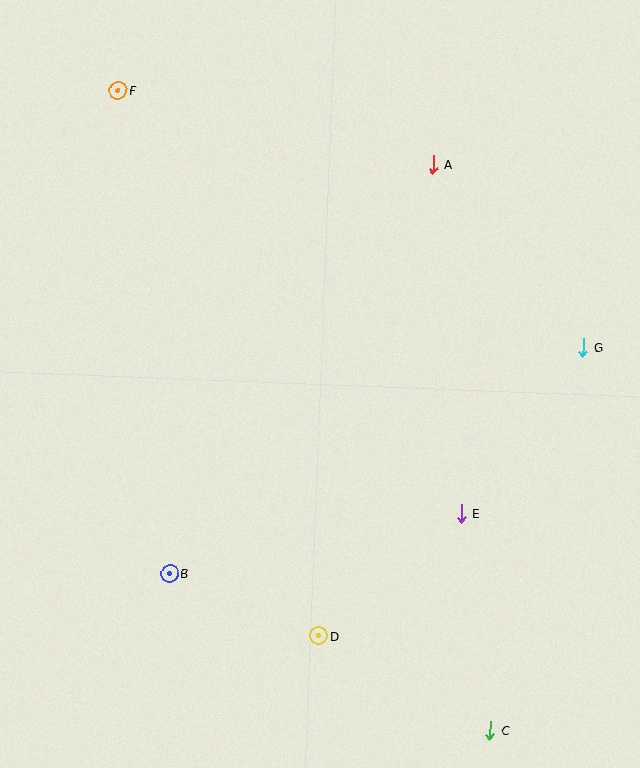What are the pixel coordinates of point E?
Point E is at (461, 513).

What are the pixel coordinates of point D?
Point D is at (319, 636).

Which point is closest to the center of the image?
Point E at (461, 513) is closest to the center.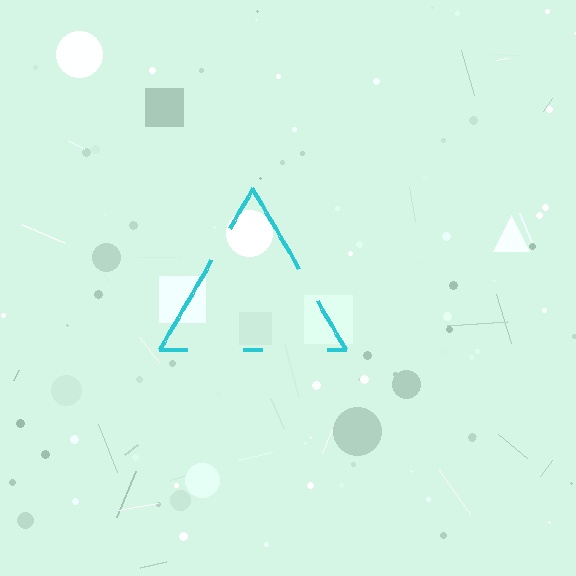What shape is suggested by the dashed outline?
The dashed outline suggests a triangle.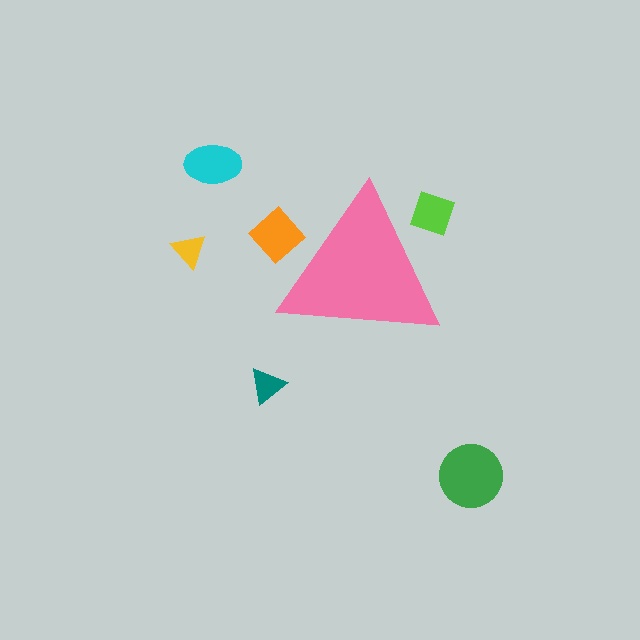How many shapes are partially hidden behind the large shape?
2 shapes are partially hidden.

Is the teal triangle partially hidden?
No, the teal triangle is fully visible.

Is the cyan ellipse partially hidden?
No, the cyan ellipse is fully visible.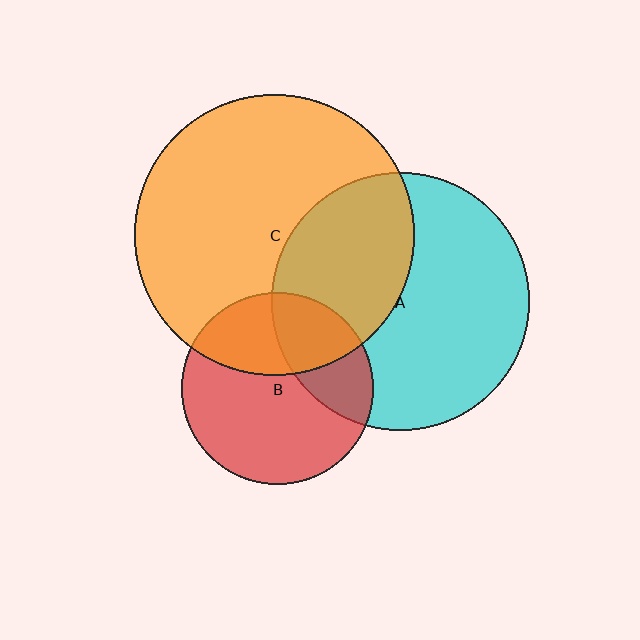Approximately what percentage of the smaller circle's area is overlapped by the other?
Approximately 35%.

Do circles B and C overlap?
Yes.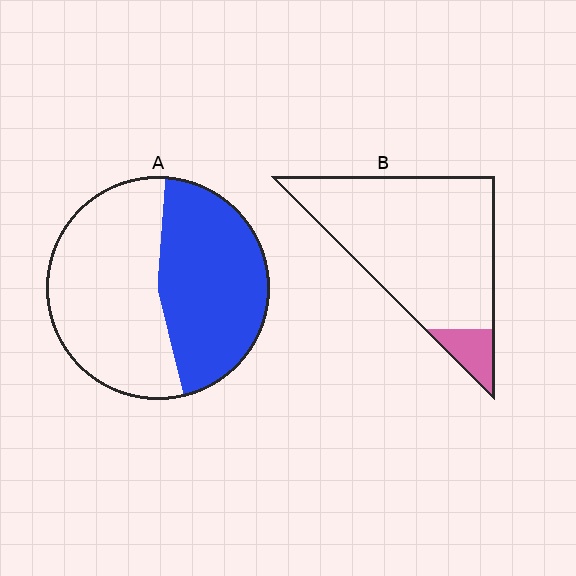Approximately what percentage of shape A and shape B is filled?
A is approximately 45% and B is approximately 10%.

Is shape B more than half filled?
No.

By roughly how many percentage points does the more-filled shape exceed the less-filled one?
By roughly 35 percentage points (A over B).